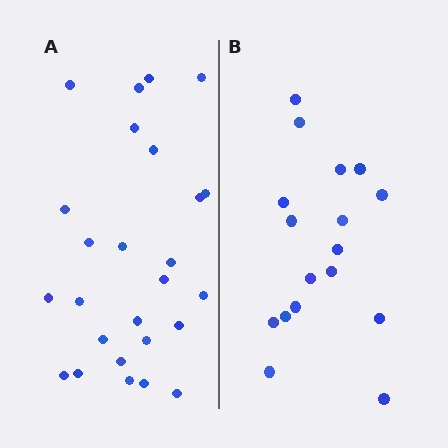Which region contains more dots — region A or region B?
Region A (the left region) has more dots.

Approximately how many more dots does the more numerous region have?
Region A has roughly 8 or so more dots than region B.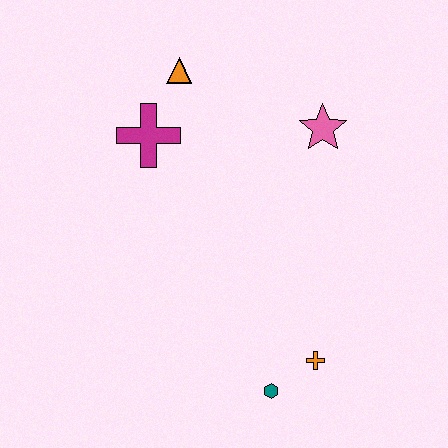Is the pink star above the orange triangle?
No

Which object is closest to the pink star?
The orange triangle is closest to the pink star.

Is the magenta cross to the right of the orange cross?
No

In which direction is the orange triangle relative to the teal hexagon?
The orange triangle is above the teal hexagon.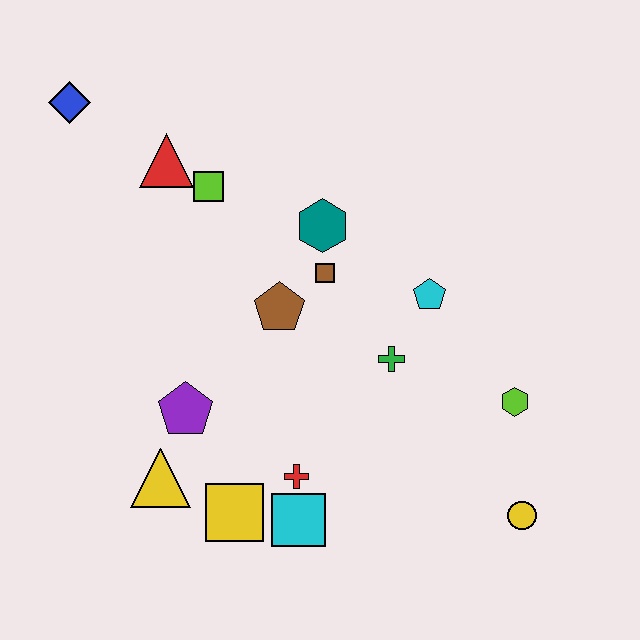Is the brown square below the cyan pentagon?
No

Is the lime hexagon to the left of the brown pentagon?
No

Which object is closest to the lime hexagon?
The yellow circle is closest to the lime hexagon.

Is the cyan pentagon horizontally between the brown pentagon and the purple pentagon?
No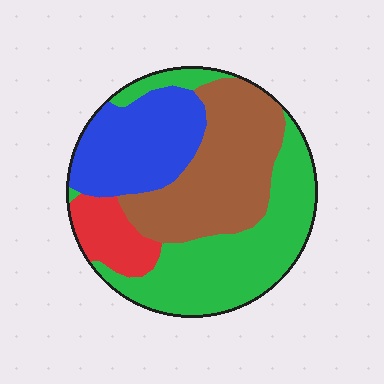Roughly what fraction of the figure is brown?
Brown covers 31% of the figure.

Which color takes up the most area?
Green, at roughly 35%.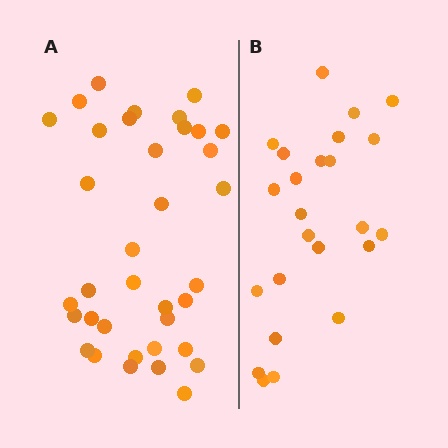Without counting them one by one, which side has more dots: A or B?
Region A (the left region) has more dots.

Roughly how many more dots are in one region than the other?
Region A has roughly 12 or so more dots than region B.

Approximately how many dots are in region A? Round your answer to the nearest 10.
About 40 dots. (The exact count is 36, which rounds to 40.)